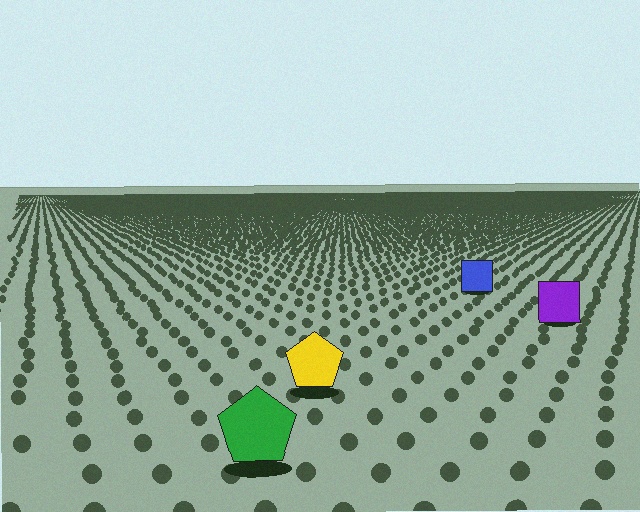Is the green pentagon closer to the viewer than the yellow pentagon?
Yes. The green pentagon is closer — you can tell from the texture gradient: the ground texture is coarser near it.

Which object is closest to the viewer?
The green pentagon is closest. The texture marks near it are larger and more spread out.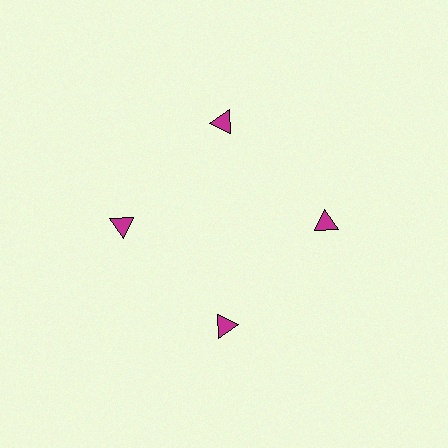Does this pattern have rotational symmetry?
Yes, this pattern has 4-fold rotational symmetry. It looks the same after rotating 90 degrees around the center.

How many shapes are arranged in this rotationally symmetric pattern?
There are 4 shapes, arranged in 4 groups of 1.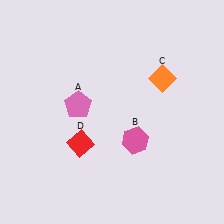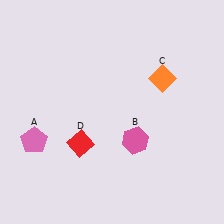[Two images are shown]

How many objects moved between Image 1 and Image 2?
1 object moved between the two images.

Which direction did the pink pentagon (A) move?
The pink pentagon (A) moved left.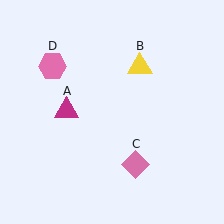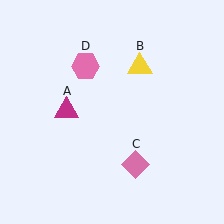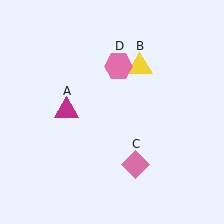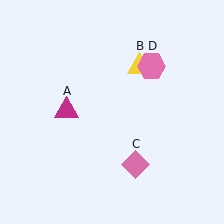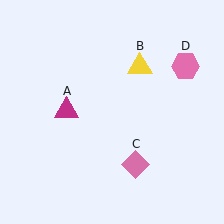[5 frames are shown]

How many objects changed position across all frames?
1 object changed position: pink hexagon (object D).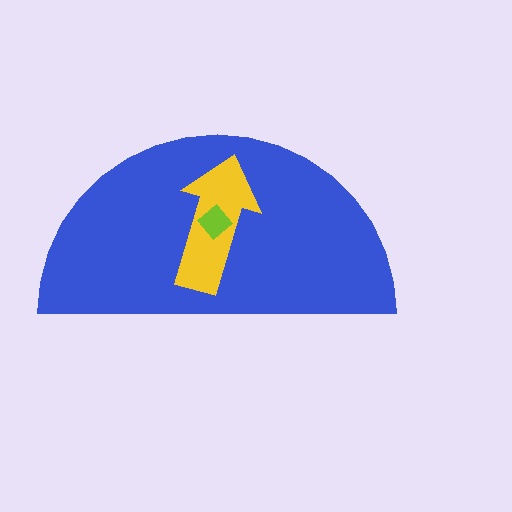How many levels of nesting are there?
3.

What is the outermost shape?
The blue semicircle.